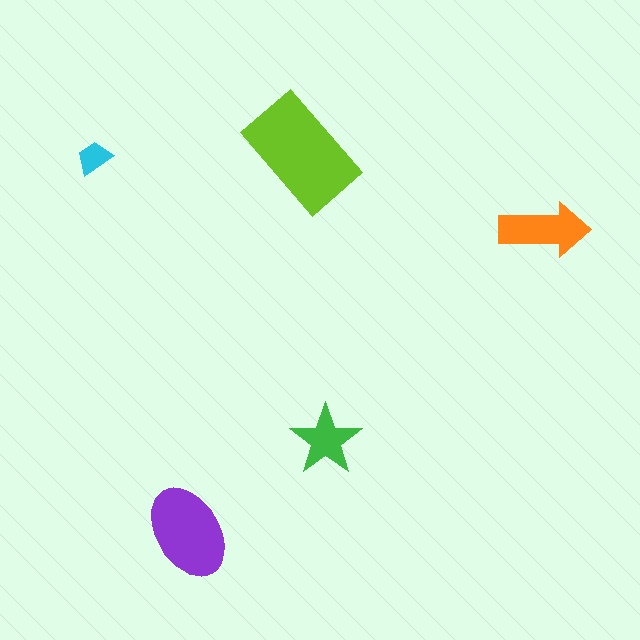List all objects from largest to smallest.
The lime rectangle, the purple ellipse, the orange arrow, the green star, the cyan trapezoid.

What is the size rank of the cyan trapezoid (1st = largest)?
5th.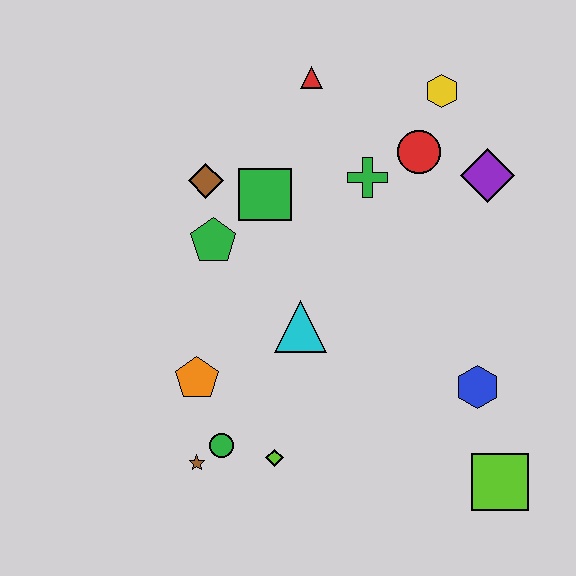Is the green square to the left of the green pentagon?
No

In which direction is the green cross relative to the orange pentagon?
The green cross is above the orange pentagon.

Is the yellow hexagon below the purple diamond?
No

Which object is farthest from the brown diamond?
The lime square is farthest from the brown diamond.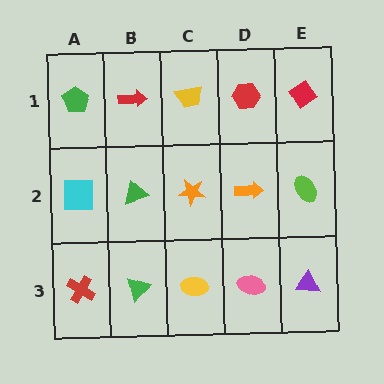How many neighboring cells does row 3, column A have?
2.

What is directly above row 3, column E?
A lime ellipse.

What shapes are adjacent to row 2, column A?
A green pentagon (row 1, column A), a red cross (row 3, column A), a green triangle (row 2, column B).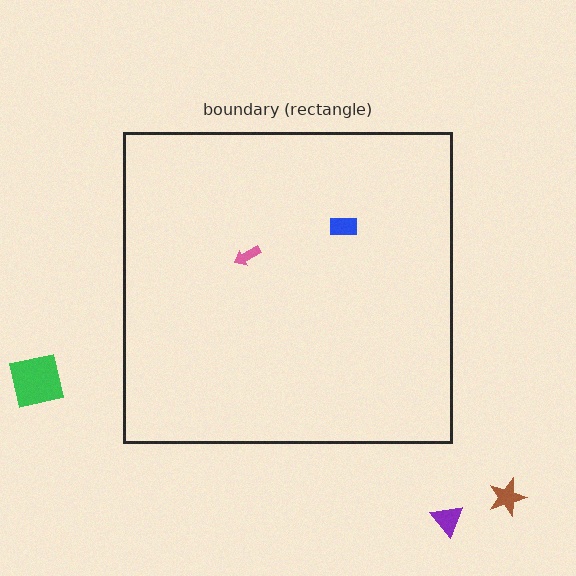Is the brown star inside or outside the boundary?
Outside.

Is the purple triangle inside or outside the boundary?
Outside.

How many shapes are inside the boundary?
2 inside, 3 outside.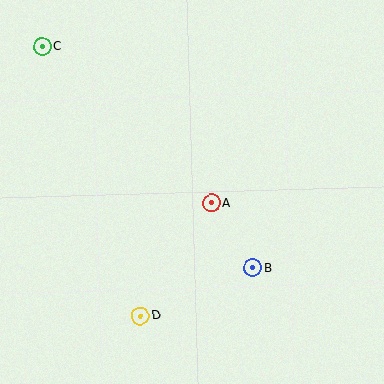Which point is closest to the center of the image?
Point A at (212, 203) is closest to the center.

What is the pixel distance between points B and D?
The distance between B and D is 122 pixels.